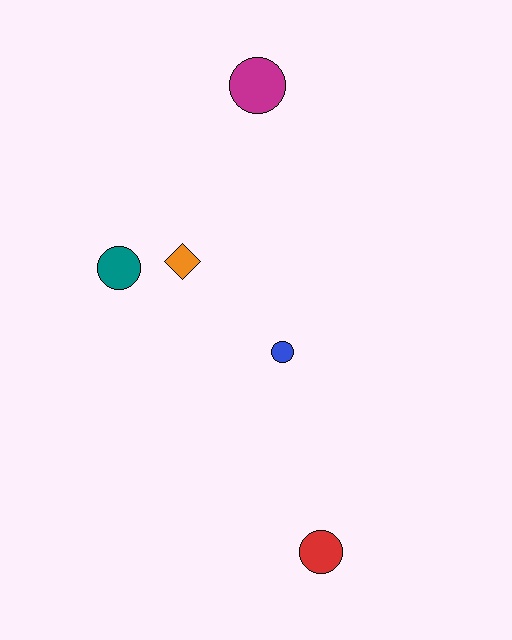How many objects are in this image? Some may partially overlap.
There are 5 objects.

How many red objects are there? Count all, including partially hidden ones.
There is 1 red object.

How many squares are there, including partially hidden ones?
There are no squares.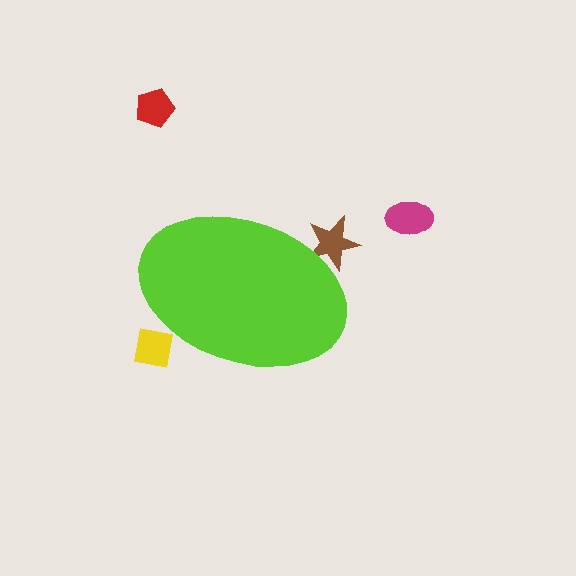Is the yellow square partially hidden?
Yes, the yellow square is partially hidden behind the lime ellipse.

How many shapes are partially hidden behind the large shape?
2 shapes are partially hidden.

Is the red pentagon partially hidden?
No, the red pentagon is fully visible.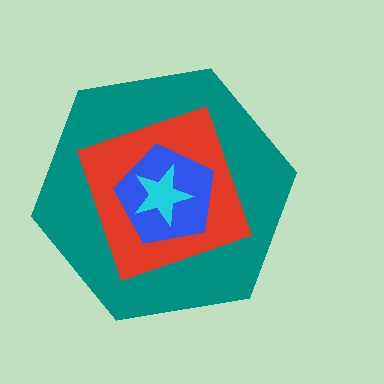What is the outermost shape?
The teal hexagon.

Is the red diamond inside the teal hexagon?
Yes.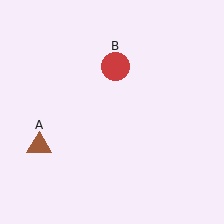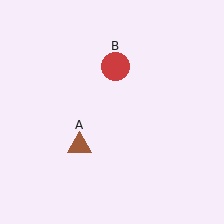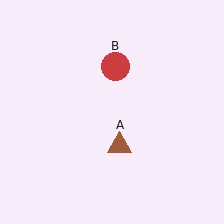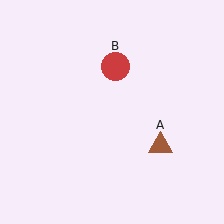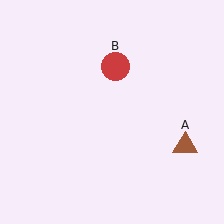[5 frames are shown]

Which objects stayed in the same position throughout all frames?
Red circle (object B) remained stationary.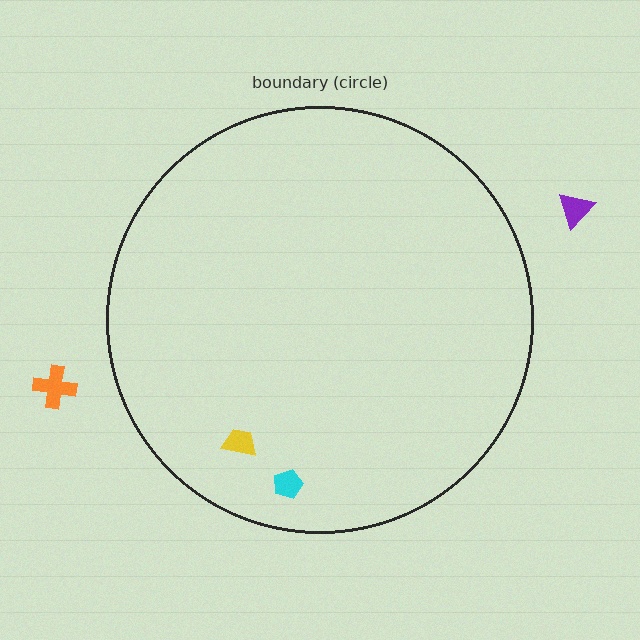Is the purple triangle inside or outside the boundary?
Outside.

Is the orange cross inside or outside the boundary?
Outside.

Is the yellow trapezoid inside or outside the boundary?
Inside.